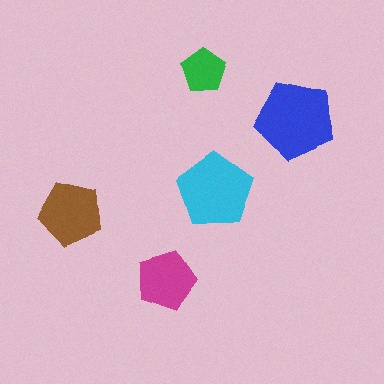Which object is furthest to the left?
The brown pentagon is leftmost.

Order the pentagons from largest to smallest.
the blue one, the cyan one, the brown one, the magenta one, the green one.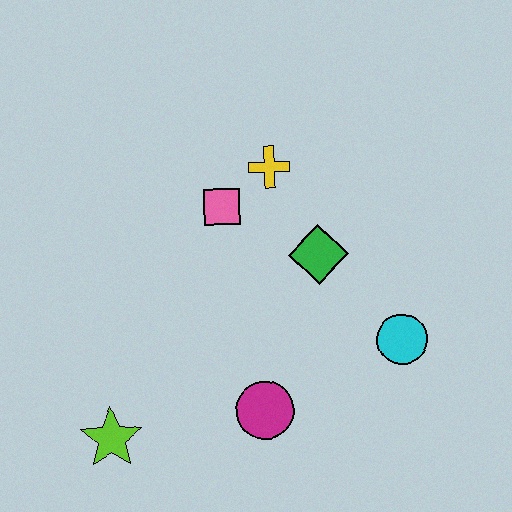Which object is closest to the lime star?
The magenta circle is closest to the lime star.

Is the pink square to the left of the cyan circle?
Yes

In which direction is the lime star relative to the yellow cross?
The lime star is below the yellow cross.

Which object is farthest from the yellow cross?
The lime star is farthest from the yellow cross.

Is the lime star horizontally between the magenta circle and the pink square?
No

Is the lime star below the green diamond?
Yes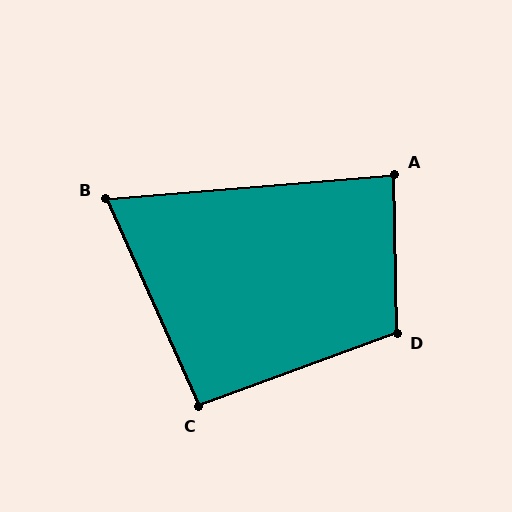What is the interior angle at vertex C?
Approximately 94 degrees (approximately right).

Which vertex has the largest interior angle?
D, at approximately 109 degrees.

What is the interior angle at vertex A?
Approximately 86 degrees (approximately right).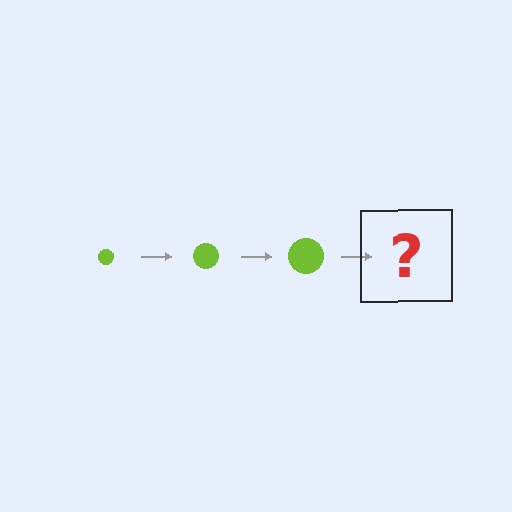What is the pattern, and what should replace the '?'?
The pattern is that the circle gets progressively larger each step. The '?' should be a lime circle, larger than the previous one.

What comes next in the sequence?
The next element should be a lime circle, larger than the previous one.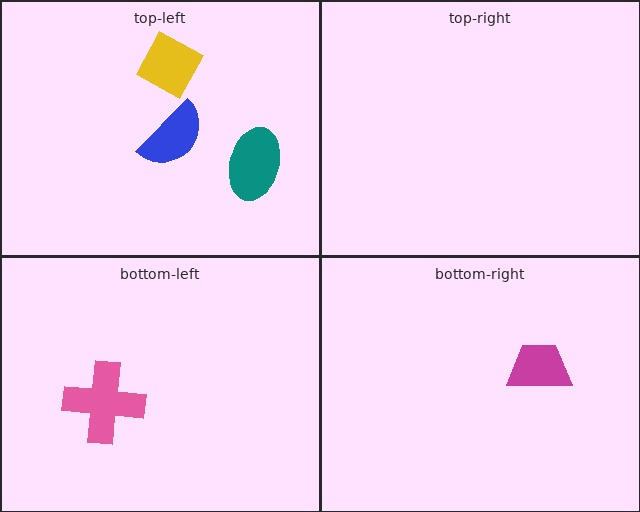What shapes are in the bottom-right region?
The magenta trapezoid.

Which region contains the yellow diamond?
The top-left region.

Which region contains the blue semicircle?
The top-left region.